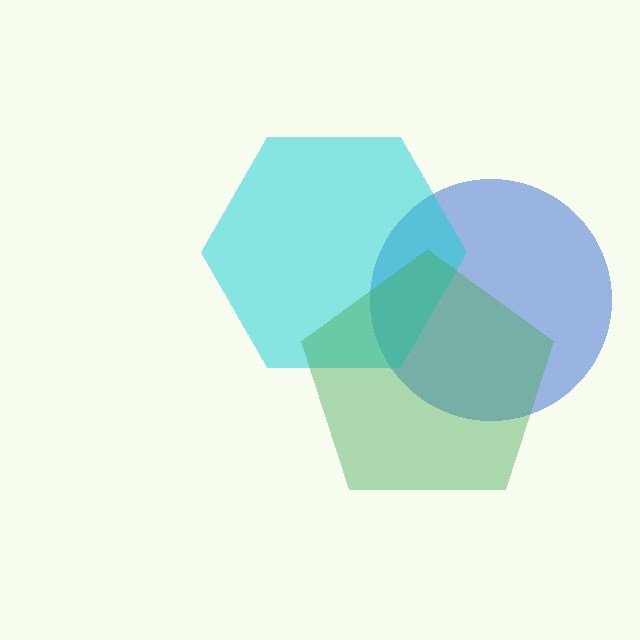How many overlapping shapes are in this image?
There are 3 overlapping shapes in the image.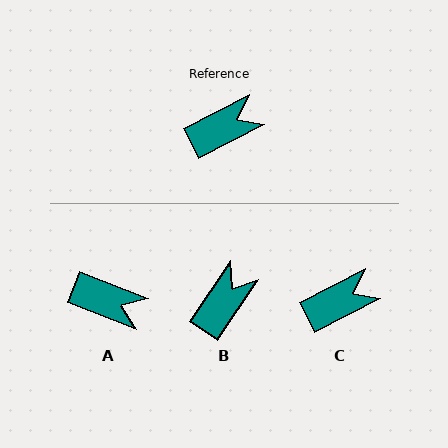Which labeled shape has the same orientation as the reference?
C.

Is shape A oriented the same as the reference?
No, it is off by about 49 degrees.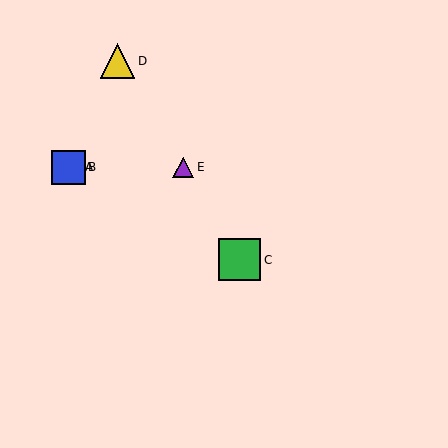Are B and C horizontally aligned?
No, B is at y≈167 and C is at y≈260.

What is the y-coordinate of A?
Object A is at y≈167.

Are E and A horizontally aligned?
Yes, both are at y≈167.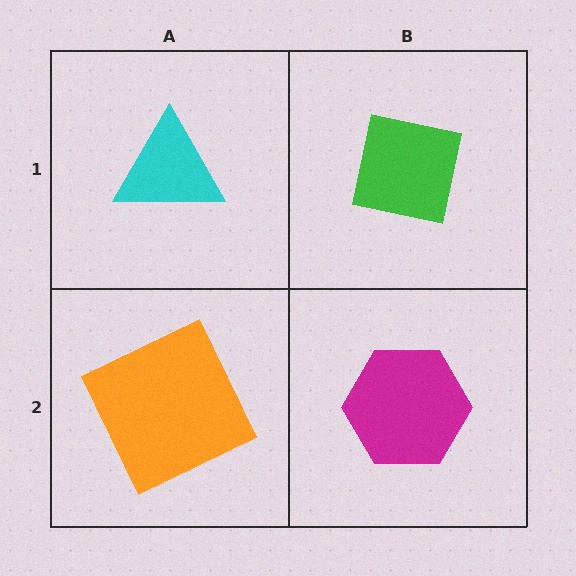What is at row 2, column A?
An orange square.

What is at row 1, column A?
A cyan triangle.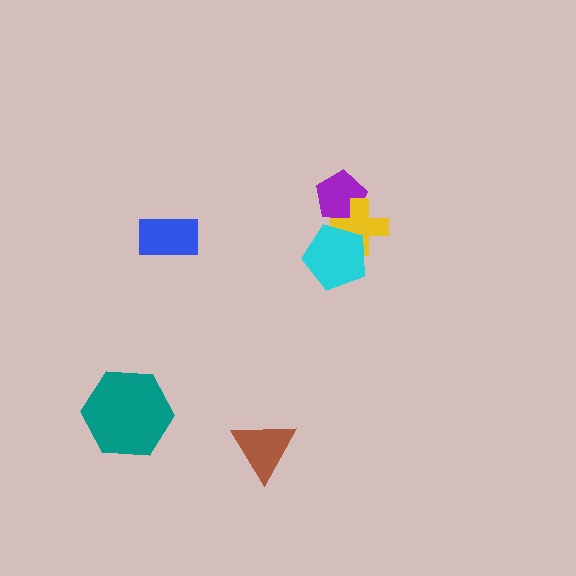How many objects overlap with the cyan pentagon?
1 object overlaps with the cyan pentagon.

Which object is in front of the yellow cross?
The cyan pentagon is in front of the yellow cross.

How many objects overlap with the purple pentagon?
1 object overlaps with the purple pentagon.